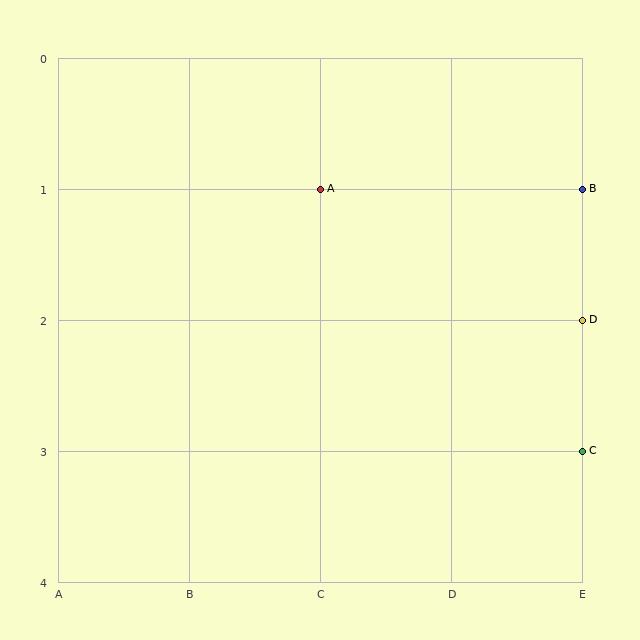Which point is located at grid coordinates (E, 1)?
Point B is at (E, 1).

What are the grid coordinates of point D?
Point D is at grid coordinates (E, 2).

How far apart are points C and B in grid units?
Points C and B are 2 rows apart.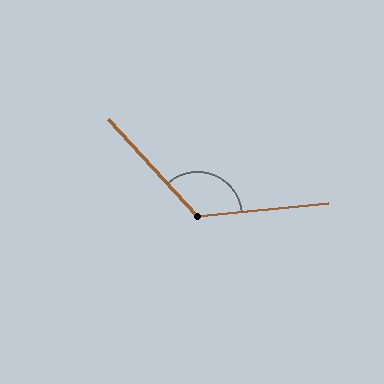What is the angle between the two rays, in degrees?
Approximately 126 degrees.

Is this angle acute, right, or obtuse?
It is obtuse.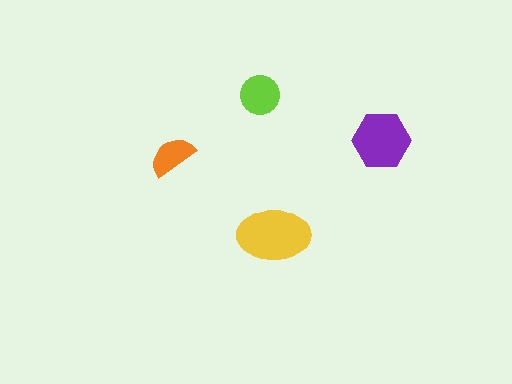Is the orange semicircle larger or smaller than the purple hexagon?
Smaller.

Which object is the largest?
The yellow ellipse.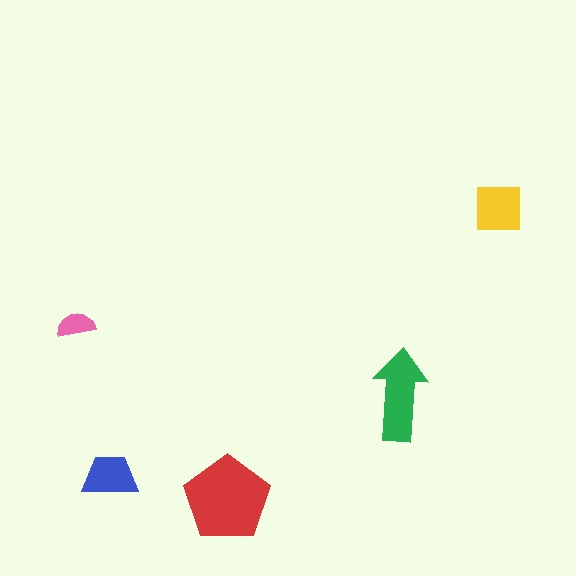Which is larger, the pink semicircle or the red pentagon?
The red pentagon.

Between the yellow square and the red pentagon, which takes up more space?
The red pentagon.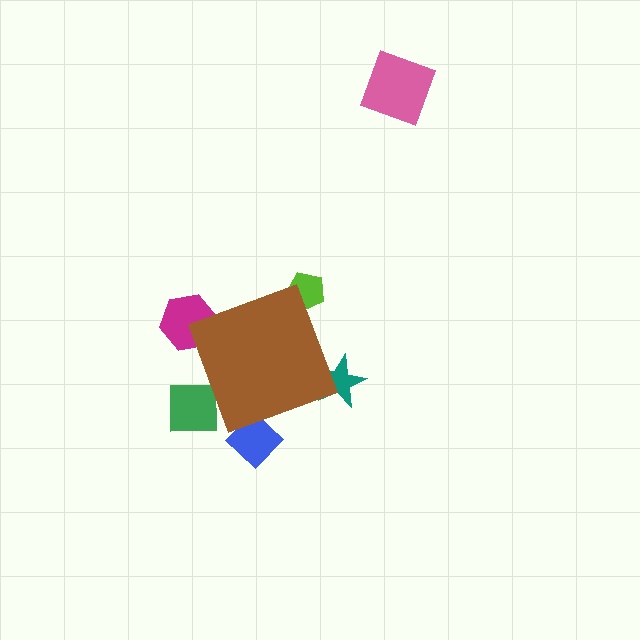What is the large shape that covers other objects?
A brown diamond.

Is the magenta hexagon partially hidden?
Yes, the magenta hexagon is partially hidden behind the brown diamond.